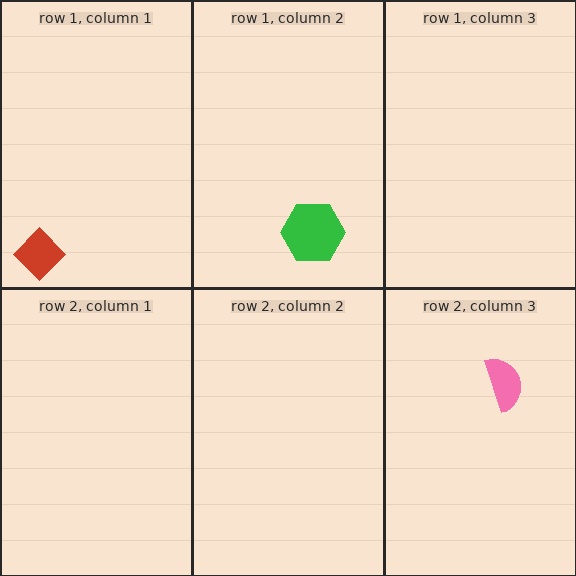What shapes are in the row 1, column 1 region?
The red diamond.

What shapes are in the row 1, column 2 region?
The green hexagon.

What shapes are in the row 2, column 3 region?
The pink semicircle.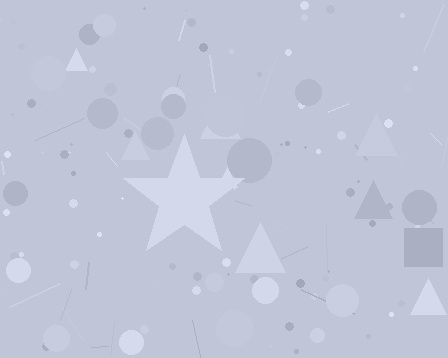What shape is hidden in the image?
A star is hidden in the image.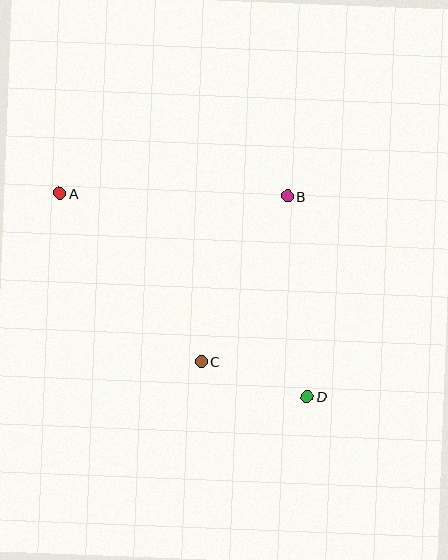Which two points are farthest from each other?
Points A and D are farthest from each other.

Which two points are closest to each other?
Points C and D are closest to each other.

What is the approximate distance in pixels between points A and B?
The distance between A and B is approximately 228 pixels.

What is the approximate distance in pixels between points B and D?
The distance between B and D is approximately 201 pixels.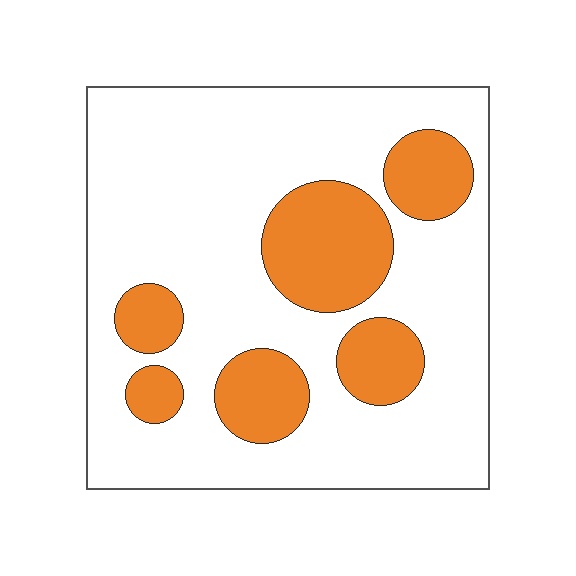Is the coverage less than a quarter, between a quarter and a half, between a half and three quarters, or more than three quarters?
Less than a quarter.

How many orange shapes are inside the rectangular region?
6.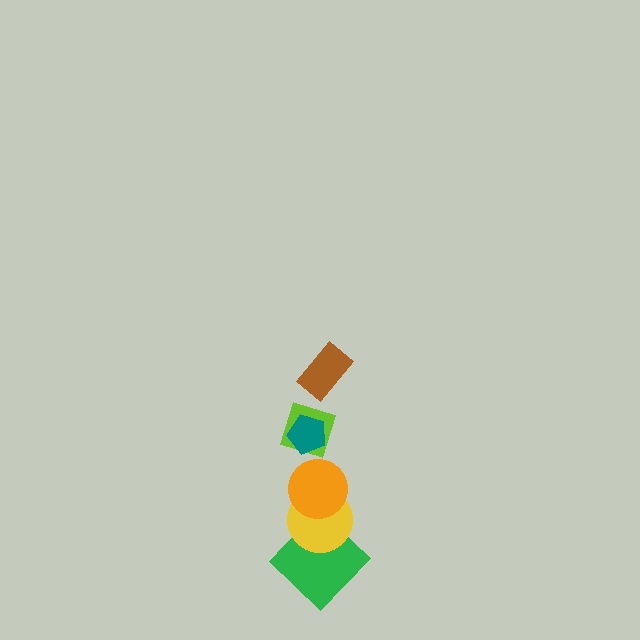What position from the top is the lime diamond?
The lime diamond is 3rd from the top.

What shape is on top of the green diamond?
The yellow circle is on top of the green diamond.